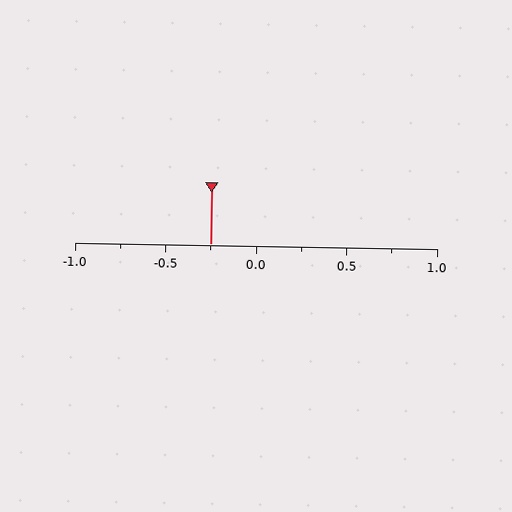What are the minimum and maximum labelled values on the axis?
The axis runs from -1.0 to 1.0.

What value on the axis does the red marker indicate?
The marker indicates approximately -0.25.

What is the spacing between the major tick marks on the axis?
The major ticks are spaced 0.5 apart.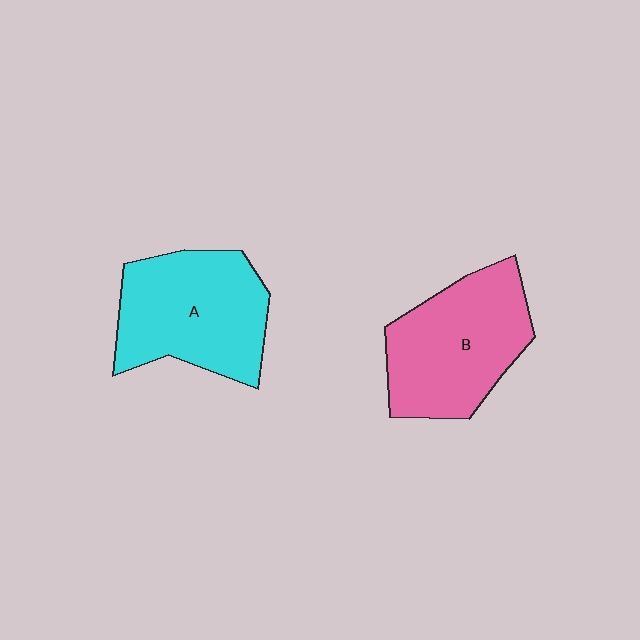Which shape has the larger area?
Shape A (cyan).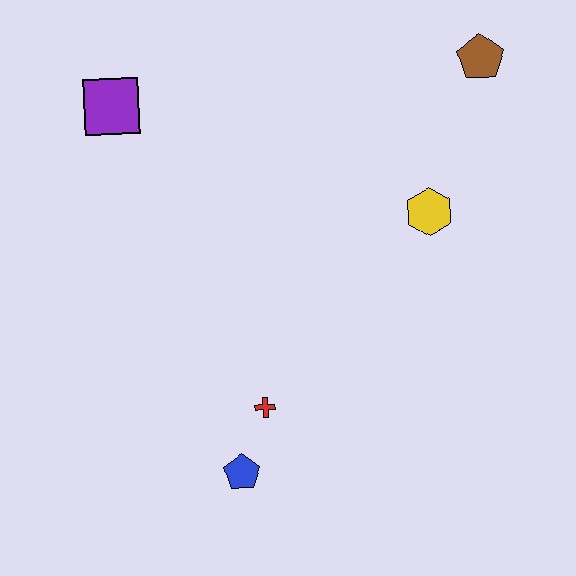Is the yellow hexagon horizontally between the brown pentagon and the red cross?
Yes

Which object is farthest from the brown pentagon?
The blue pentagon is farthest from the brown pentagon.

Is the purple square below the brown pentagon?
Yes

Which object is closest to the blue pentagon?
The red cross is closest to the blue pentagon.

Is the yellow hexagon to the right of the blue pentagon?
Yes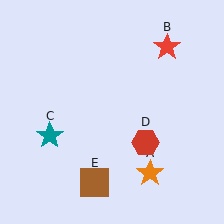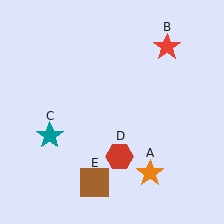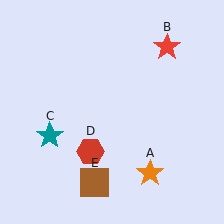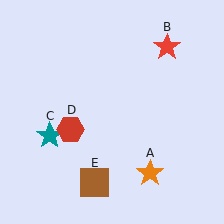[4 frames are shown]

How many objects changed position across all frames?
1 object changed position: red hexagon (object D).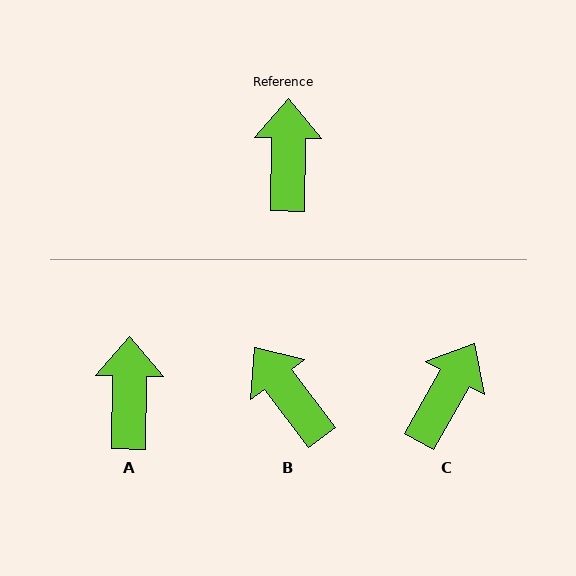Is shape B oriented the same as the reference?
No, it is off by about 37 degrees.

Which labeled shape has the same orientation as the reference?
A.